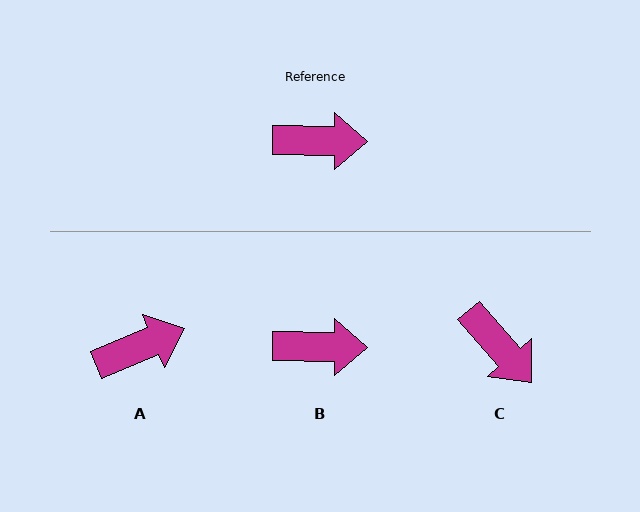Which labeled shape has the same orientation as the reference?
B.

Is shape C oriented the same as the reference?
No, it is off by about 49 degrees.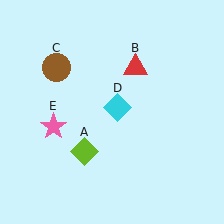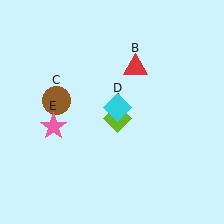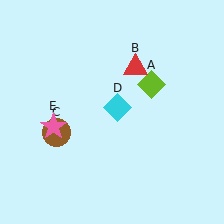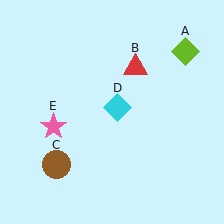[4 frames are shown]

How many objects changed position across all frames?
2 objects changed position: lime diamond (object A), brown circle (object C).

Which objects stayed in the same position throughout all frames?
Red triangle (object B) and cyan diamond (object D) and pink star (object E) remained stationary.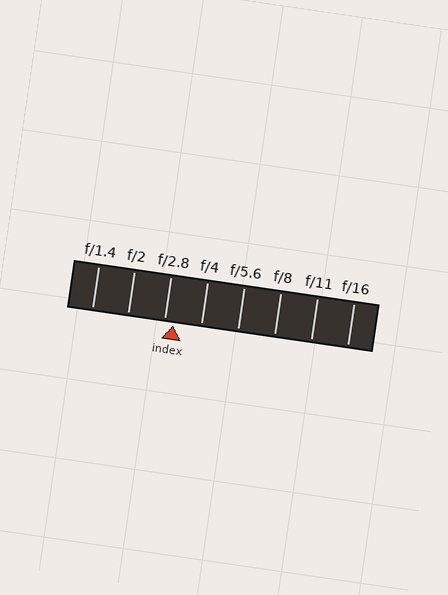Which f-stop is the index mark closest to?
The index mark is closest to f/2.8.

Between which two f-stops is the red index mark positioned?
The index mark is between f/2.8 and f/4.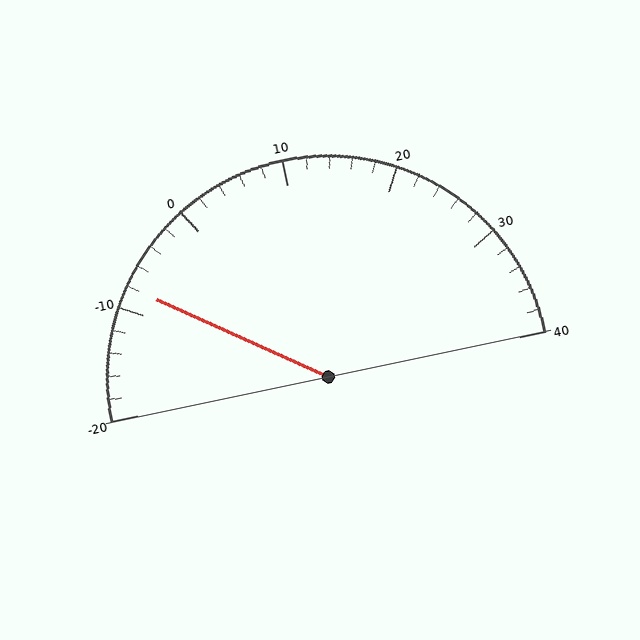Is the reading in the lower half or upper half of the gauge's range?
The reading is in the lower half of the range (-20 to 40).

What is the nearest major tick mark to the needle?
The nearest major tick mark is -10.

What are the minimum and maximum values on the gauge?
The gauge ranges from -20 to 40.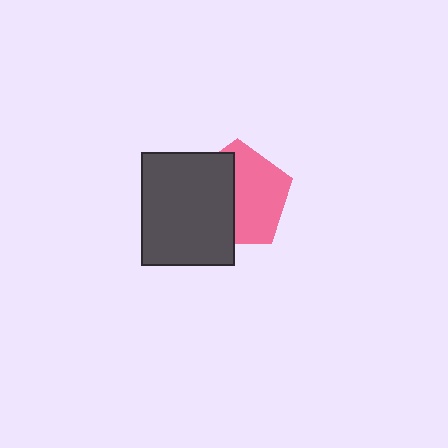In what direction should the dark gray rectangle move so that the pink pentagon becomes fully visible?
The dark gray rectangle should move left. That is the shortest direction to clear the overlap and leave the pink pentagon fully visible.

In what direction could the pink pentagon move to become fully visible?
The pink pentagon could move right. That would shift it out from behind the dark gray rectangle entirely.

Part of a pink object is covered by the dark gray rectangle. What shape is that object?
It is a pentagon.